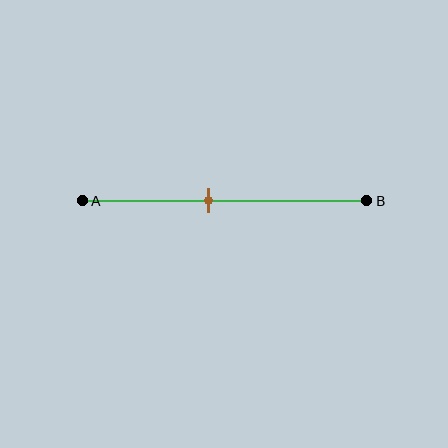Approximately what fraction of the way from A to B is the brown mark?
The brown mark is approximately 45% of the way from A to B.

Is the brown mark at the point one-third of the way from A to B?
No, the mark is at about 45% from A, not at the 33% one-third point.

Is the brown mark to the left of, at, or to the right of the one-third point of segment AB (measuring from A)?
The brown mark is to the right of the one-third point of segment AB.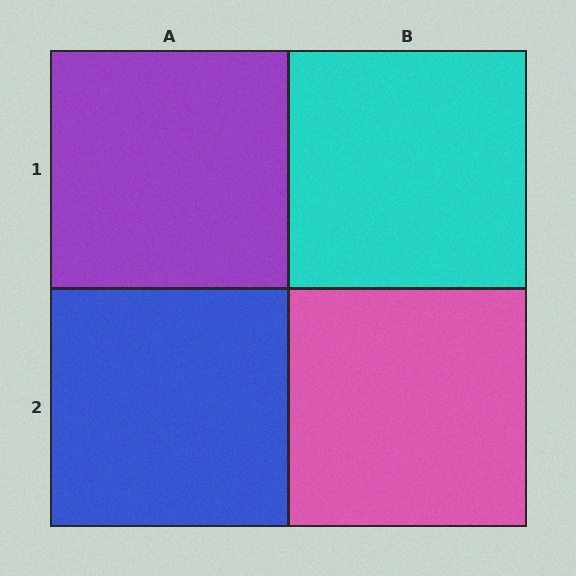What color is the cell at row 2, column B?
Pink.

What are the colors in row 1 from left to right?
Purple, cyan.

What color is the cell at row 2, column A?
Blue.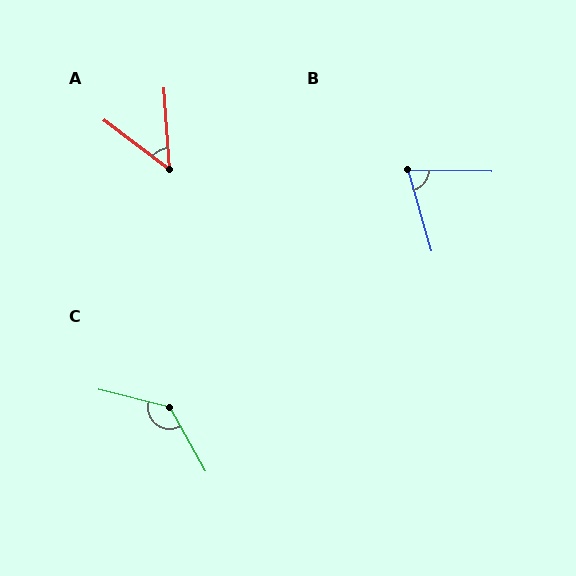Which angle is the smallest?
A, at approximately 49 degrees.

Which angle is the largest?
C, at approximately 133 degrees.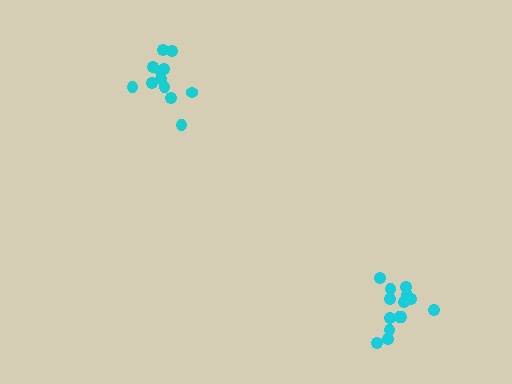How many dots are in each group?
Group 1: 12 dots, Group 2: 14 dots (26 total).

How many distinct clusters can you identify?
There are 2 distinct clusters.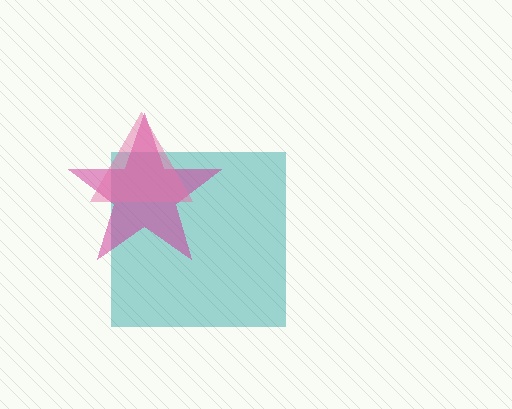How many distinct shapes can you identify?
There are 3 distinct shapes: a teal square, a magenta star, a pink triangle.